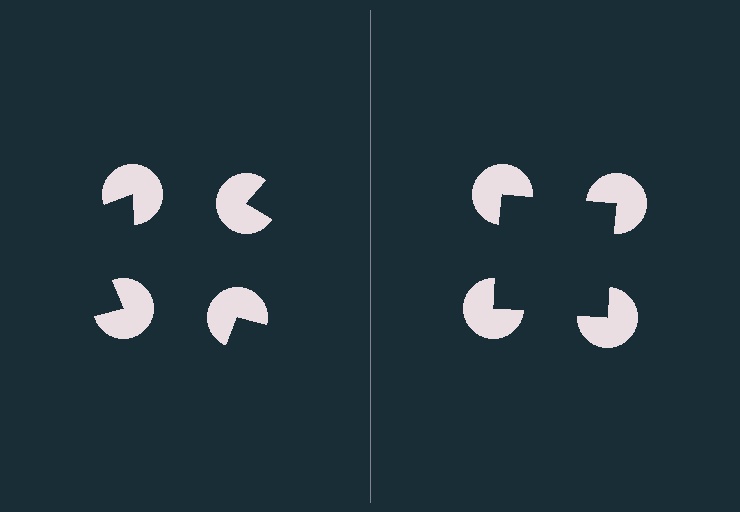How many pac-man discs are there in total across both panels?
8 — 4 on each side.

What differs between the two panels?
The pac-man discs are positioned identically on both sides; only the wedge orientations differ. On the right they align to a square; on the left they are misaligned.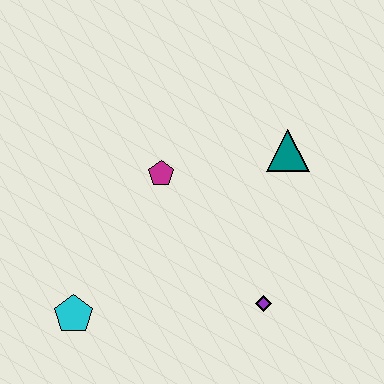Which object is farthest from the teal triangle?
The cyan pentagon is farthest from the teal triangle.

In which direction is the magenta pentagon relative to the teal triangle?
The magenta pentagon is to the left of the teal triangle.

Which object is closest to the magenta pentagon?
The teal triangle is closest to the magenta pentagon.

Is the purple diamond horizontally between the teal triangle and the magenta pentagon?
Yes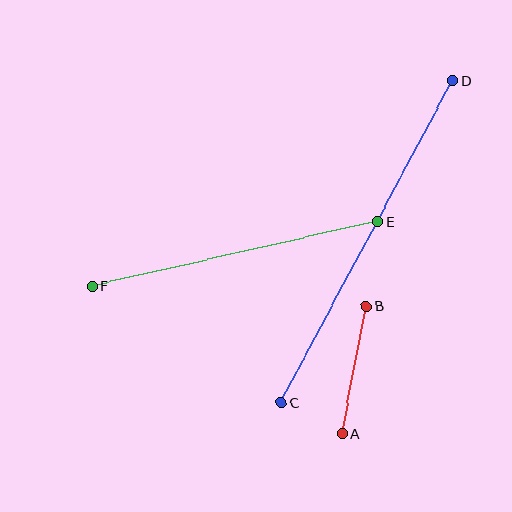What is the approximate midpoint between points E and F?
The midpoint is at approximately (235, 254) pixels.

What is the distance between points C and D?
The distance is approximately 364 pixels.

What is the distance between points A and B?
The distance is approximately 130 pixels.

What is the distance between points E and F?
The distance is approximately 292 pixels.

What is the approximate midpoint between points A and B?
The midpoint is at approximately (354, 370) pixels.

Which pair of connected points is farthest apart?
Points C and D are farthest apart.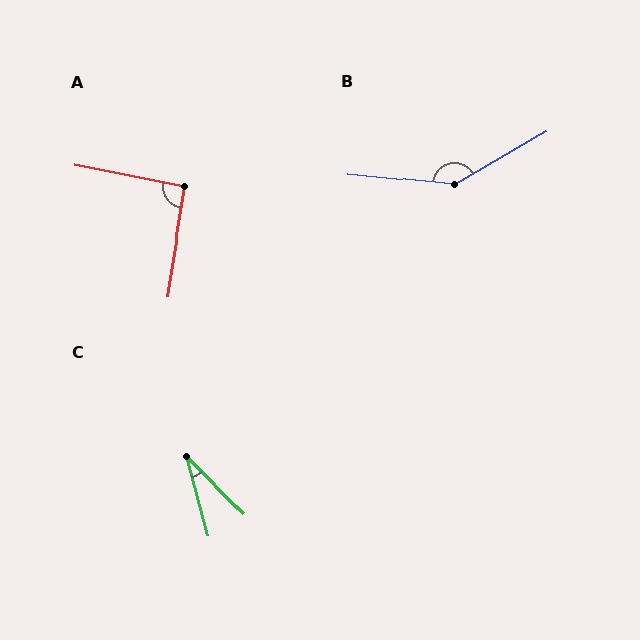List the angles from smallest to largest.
C (30°), A (92°), B (144°).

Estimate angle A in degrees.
Approximately 92 degrees.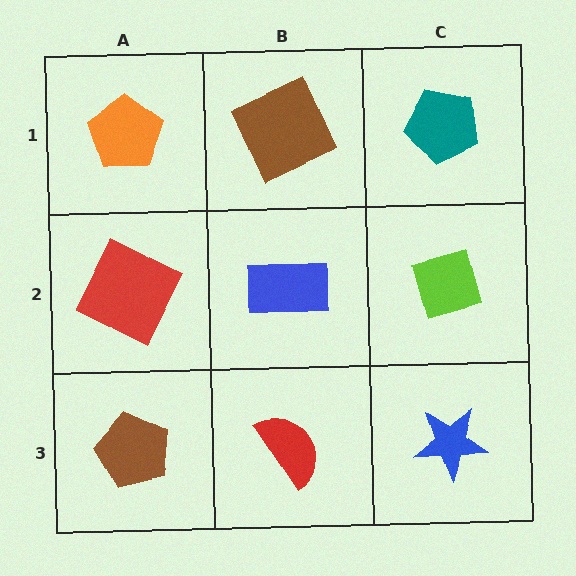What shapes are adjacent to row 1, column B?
A blue rectangle (row 2, column B), an orange pentagon (row 1, column A), a teal pentagon (row 1, column C).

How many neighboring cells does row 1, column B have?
3.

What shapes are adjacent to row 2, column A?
An orange pentagon (row 1, column A), a brown pentagon (row 3, column A), a blue rectangle (row 2, column B).